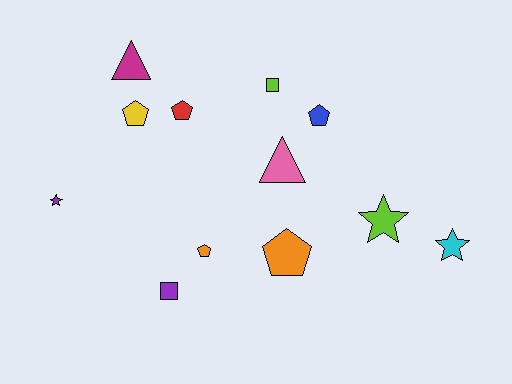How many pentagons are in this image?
There are 5 pentagons.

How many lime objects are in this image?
There are 2 lime objects.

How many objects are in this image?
There are 12 objects.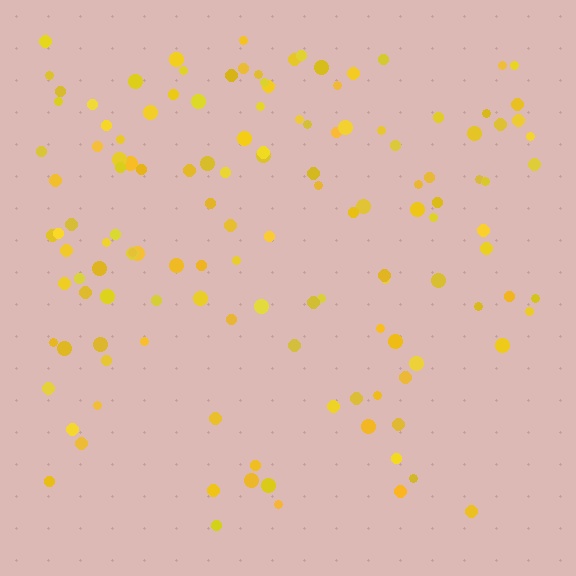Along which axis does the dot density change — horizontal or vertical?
Vertical.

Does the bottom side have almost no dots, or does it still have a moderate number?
Still a moderate number, just noticeably fewer than the top.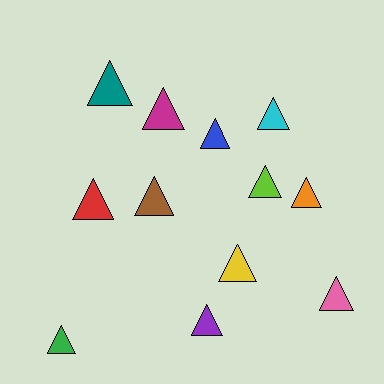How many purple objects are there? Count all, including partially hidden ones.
There is 1 purple object.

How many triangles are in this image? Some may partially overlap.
There are 12 triangles.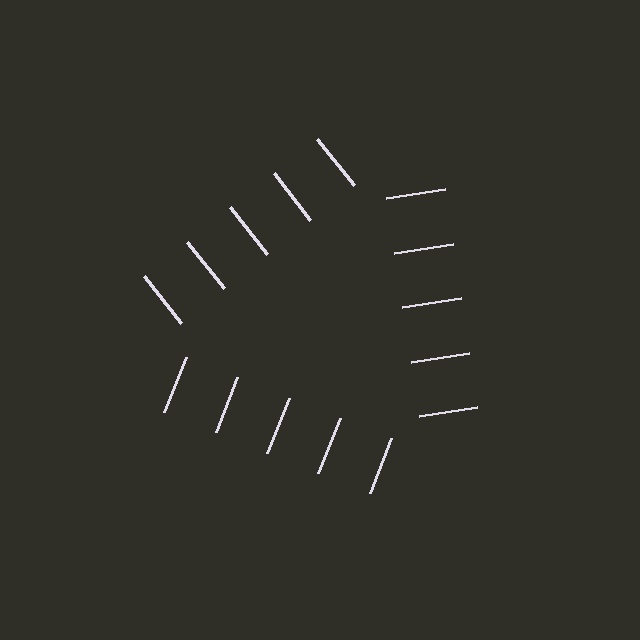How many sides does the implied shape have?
3 sides — the line-ends trace a triangle.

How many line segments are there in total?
15 — 5 along each of the 3 edges.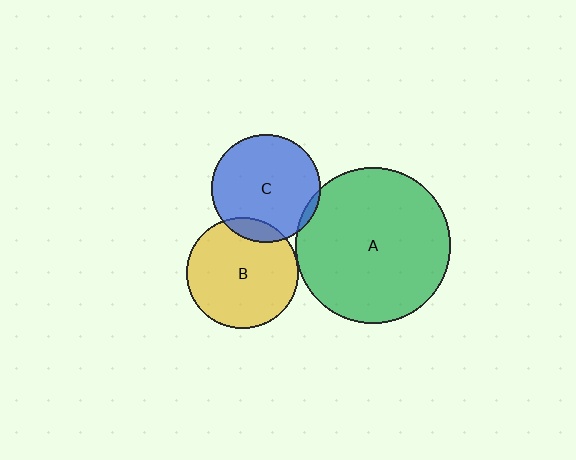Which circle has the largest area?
Circle A (green).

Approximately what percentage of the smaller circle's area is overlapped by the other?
Approximately 10%.